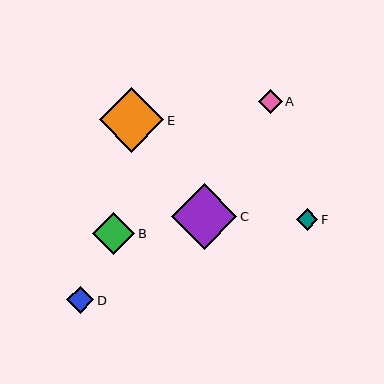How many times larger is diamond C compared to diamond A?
Diamond C is approximately 2.8 times the size of diamond A.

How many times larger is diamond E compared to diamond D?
Diamond E is approximately 2.4 times the size of diamond D.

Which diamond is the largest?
Diamond C is the largest with a size of approximately 66 pixels.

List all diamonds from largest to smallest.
From largest to smallest: C, E, B, D, A, F.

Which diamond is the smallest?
Diamond F is the smallest with a size of approximately 22 pixels.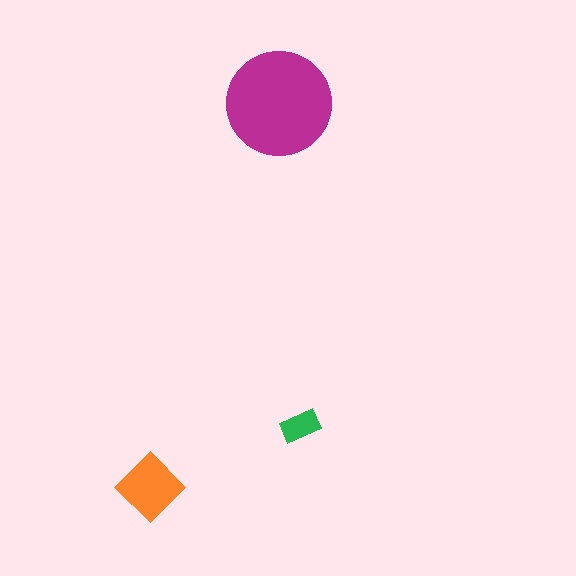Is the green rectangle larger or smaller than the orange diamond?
Smaller.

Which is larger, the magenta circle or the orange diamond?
The magenta circle.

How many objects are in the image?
There are 3 objects in the image.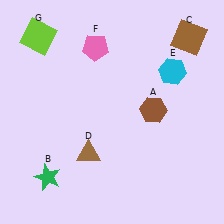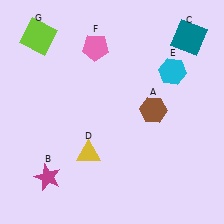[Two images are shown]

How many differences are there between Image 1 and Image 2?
There are 3 differences between the two images.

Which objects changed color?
B changed from green to magenta. C changed from brown to teal. D changed from brown to yellow.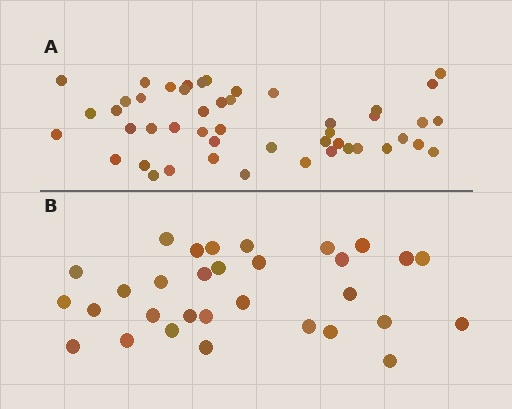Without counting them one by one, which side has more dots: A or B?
Region A (the top region) has more dots.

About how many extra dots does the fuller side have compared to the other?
Region A has approximately 15 more dots than region B.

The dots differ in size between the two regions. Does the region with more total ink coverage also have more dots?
No. Region B has more total ink coverage because its dots are larger, but region A actually contains more individual dots. Total area can be misleading — the number of items is what matters here.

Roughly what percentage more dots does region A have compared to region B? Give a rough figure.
About 55% more.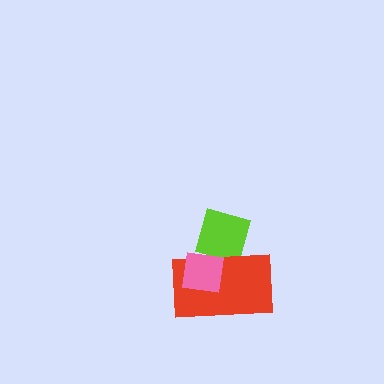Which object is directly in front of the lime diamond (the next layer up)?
The red rectangle is directly in front of the lime diamond.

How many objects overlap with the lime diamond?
2 objects overlap with the lime diamond.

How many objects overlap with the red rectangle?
2 objects overlap with the red rectangle.